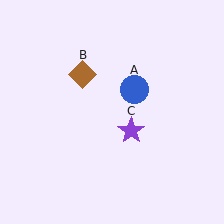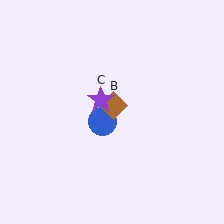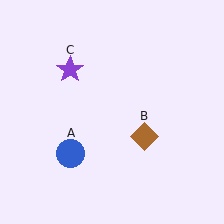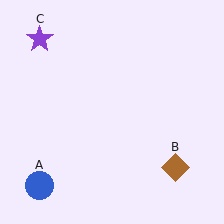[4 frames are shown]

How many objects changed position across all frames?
3 objects changed position: blue circle (object A), brown diamond (object B), purple star (object C).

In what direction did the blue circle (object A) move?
The blue circle (object A) moved down and to the left.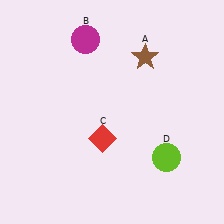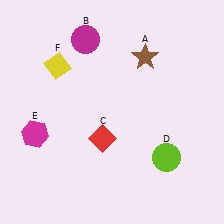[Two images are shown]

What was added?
A magenta hexagon (E), a yellow diamond (F) were added in Image 2.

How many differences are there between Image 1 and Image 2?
There are 2 differences between the two images.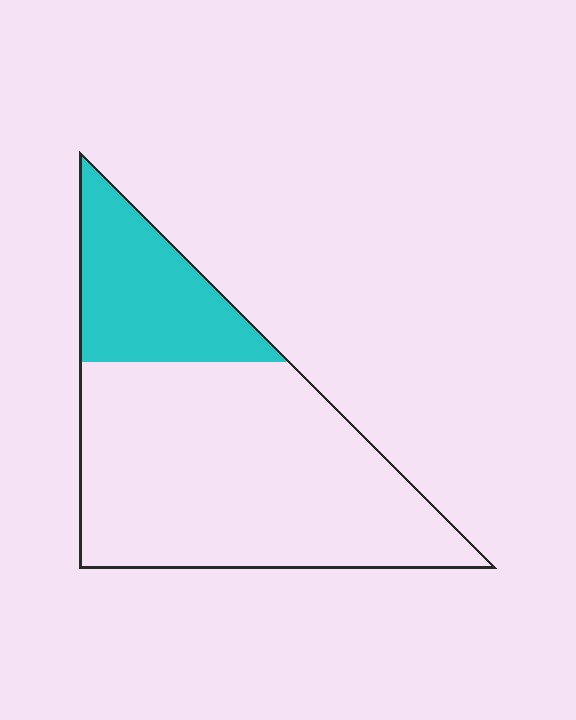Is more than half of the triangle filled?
No.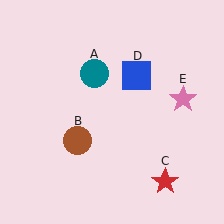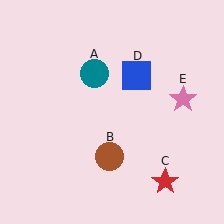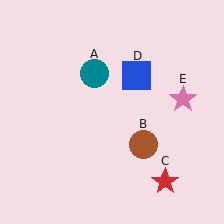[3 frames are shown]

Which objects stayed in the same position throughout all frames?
Teal circle (object A) and red star (object C) and blue square (object D) and pink star (object E) remained stationary.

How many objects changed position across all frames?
1 object changed position: brown circle (object B).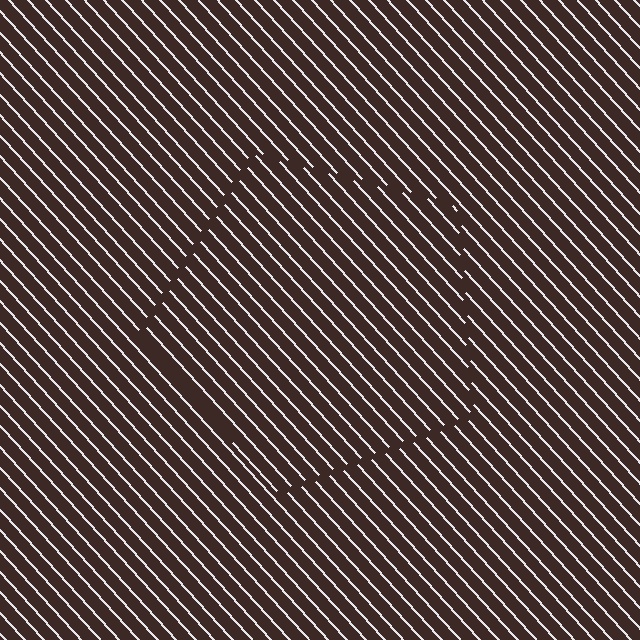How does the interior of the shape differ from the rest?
The interior of the shape contains the same grating, shifted by half a period — the contour is defined by the phase discontinuity where line-ends from the inner and outer gratings abut.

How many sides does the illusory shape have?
5 sides — the line-ends trace a pentagon.